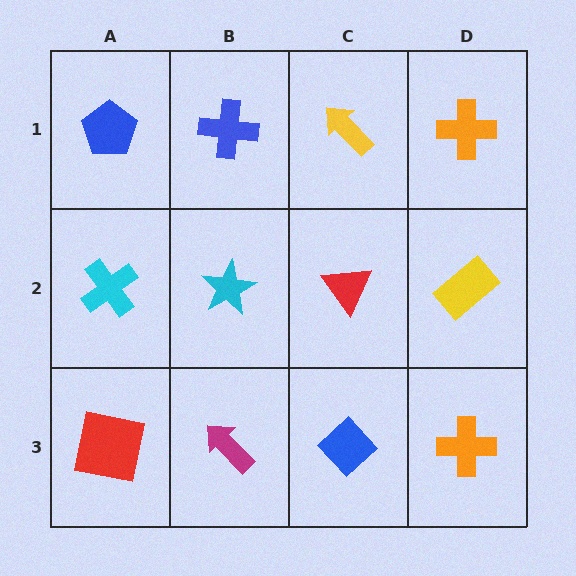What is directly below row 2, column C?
A blue diamond.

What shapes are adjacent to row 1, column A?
A cyan cross (row 2, column A), a blue cross (row 1, column B).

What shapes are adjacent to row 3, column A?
A cyan cross (row 2, column A), a magenta arrow (row 3, column B).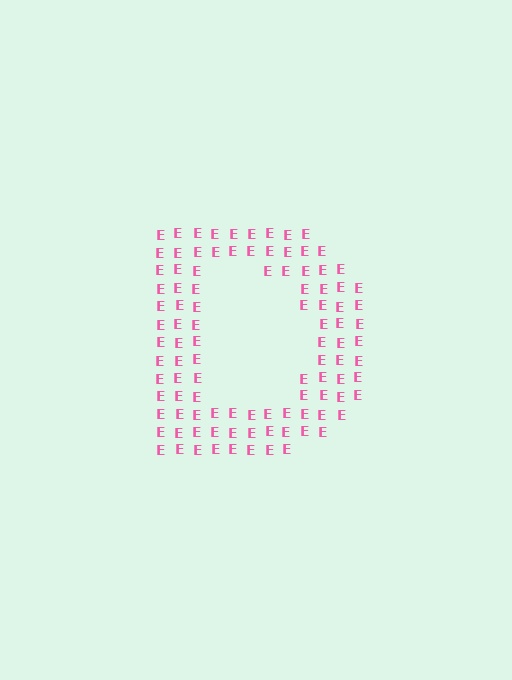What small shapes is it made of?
It is made of small letter E's.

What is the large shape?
The large shape is the letter D.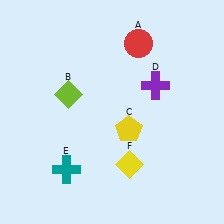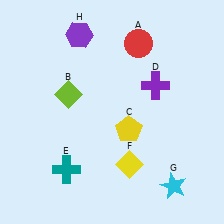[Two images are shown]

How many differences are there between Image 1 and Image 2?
There are 2 differences between the two images.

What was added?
A cyan star (G), a purple hexagon (H) were added in Image 2.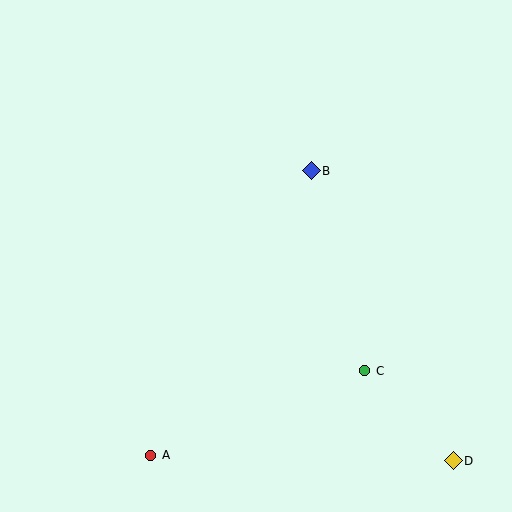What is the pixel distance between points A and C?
The distance between A and C is 230 pixels.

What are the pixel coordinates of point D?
Point D is at (453, 461).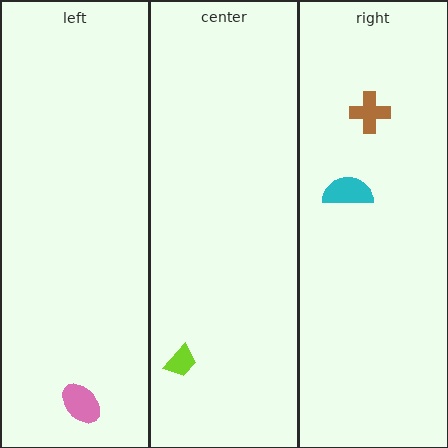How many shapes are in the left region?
1.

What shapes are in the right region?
The cyan semicircle, the brown cross.